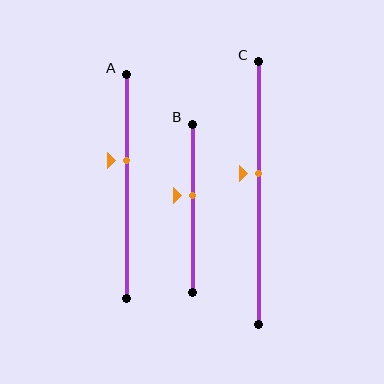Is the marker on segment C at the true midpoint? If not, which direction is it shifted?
No, the marker on segment C is shifted upward by about 7% of the segment length.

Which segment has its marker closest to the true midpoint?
Segment C has its marker closest to the true midpoint.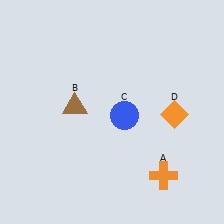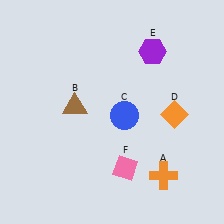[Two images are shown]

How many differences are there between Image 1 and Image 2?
There are 2 differences between the two images.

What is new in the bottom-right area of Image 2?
A pink diamond (F) was added in the bottom-right area of Image 2.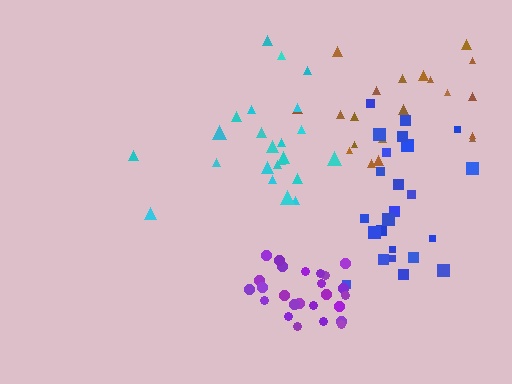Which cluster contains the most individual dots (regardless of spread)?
Purple (25).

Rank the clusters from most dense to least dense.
purple, blue, cyan, brown.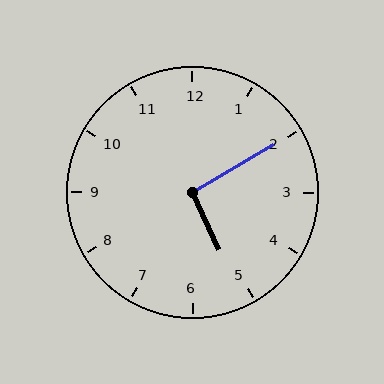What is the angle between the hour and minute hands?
Approximately 95 degrees.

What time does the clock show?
5:10.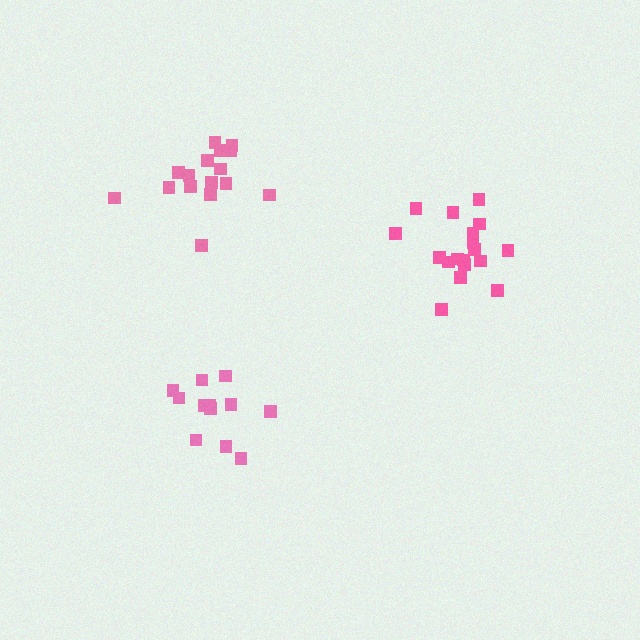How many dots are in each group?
Group 1: 12 dots, Group 2: 18 dots, Group 3: 16 dots (46 total).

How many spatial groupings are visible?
There are 3 spatial groupings.